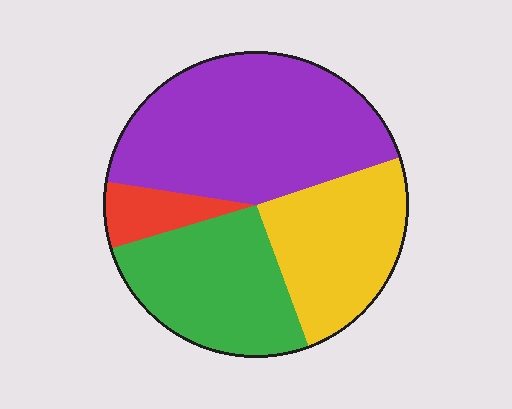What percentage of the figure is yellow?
Yellow takes up about one quarter (1/4) of the figure.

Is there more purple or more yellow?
Purple.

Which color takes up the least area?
Red, at roughly 5%.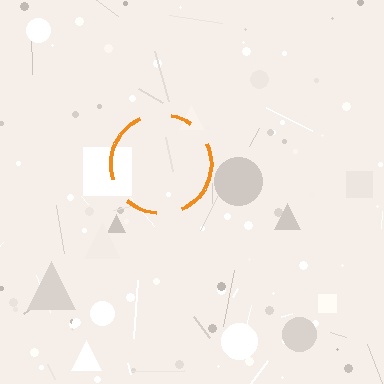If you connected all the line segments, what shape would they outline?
They would outline a circle.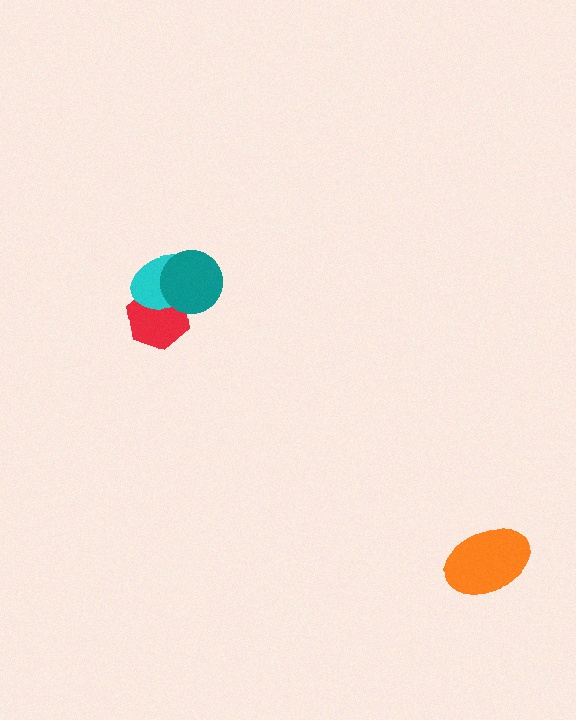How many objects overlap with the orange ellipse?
0 objects overlap with the orange ellipse.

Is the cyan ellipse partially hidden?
Yes, it is partially covered by another shape.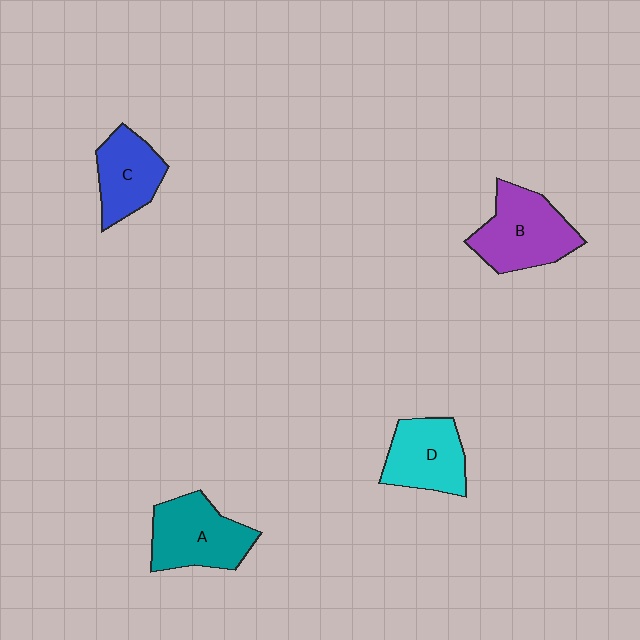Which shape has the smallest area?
Shape C (blue).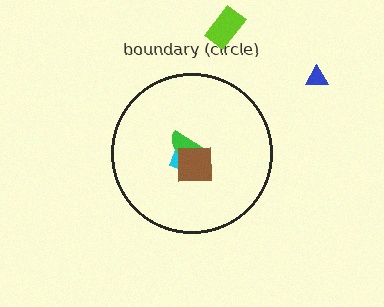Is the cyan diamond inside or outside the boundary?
Inside.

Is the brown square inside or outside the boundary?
Inside.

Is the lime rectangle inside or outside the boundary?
Outside.